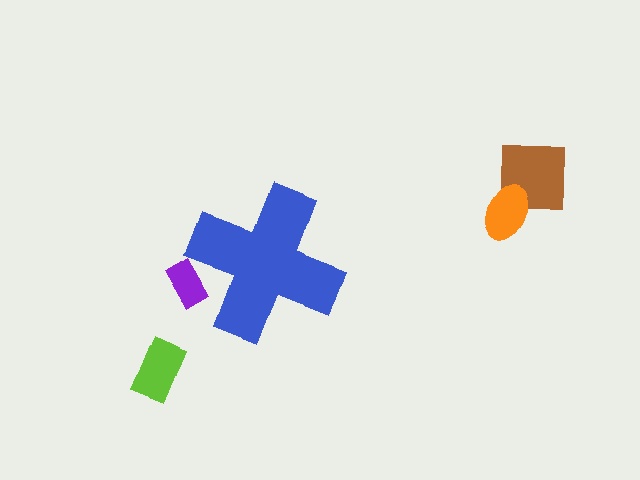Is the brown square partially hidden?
No, the brown square is fully visible.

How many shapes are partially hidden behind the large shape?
1 shape is partially hidden.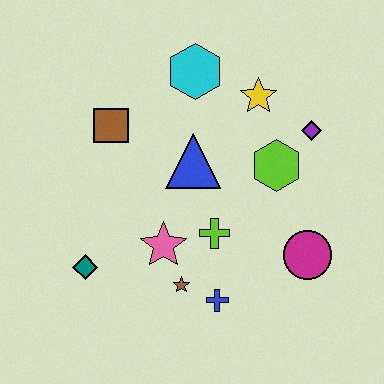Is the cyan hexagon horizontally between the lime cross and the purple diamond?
No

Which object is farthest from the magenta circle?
The brown square is farthest from the magenta circle.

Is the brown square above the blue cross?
Yes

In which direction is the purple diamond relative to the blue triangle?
The purple diamond is to the right of the blue triangle.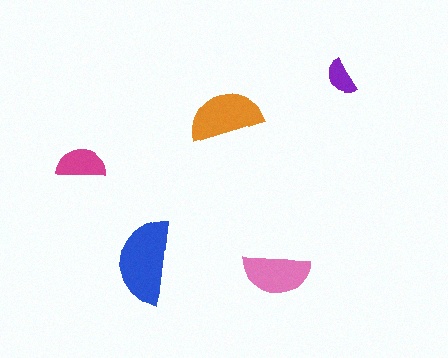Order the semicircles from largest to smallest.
the blue one, the orange one, the pink one, the magenta one, the purple one.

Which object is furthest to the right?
The purple semicircle is rightmost.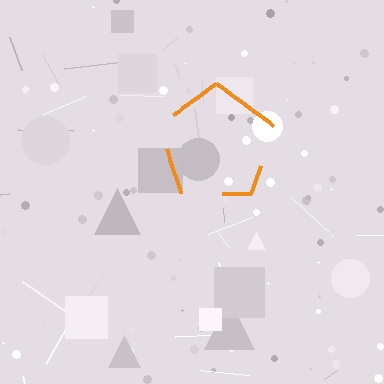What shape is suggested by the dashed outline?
The dashed outline suggests a pentagon.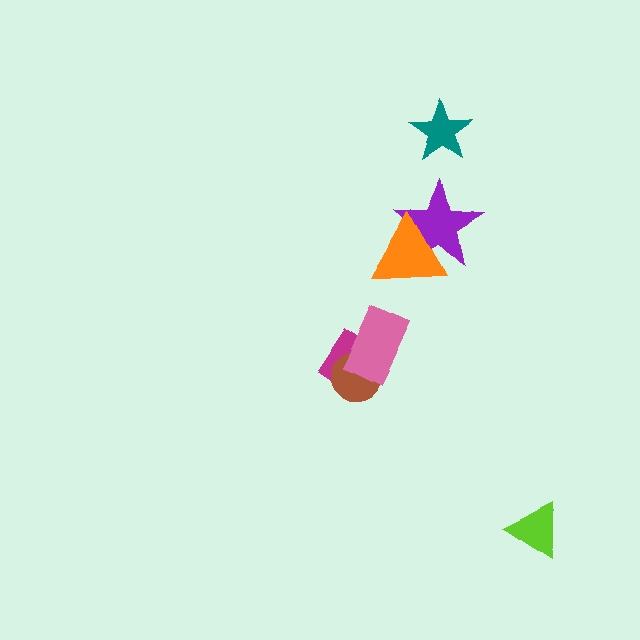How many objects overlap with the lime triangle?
0 objects overlap with the lime triangle.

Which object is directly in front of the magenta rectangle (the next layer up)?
The brown circle is directly in front of the magenta rectangle.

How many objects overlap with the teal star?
0 objects overlap with the teal star.